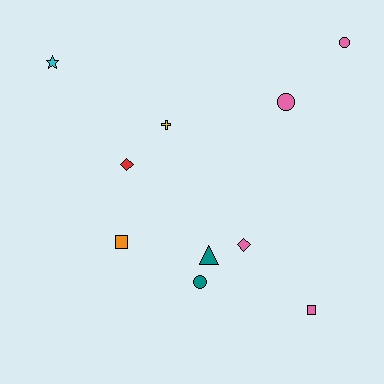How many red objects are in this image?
There is 1 red object.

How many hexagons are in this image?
There are no hexagons.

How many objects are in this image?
There are 10 objects.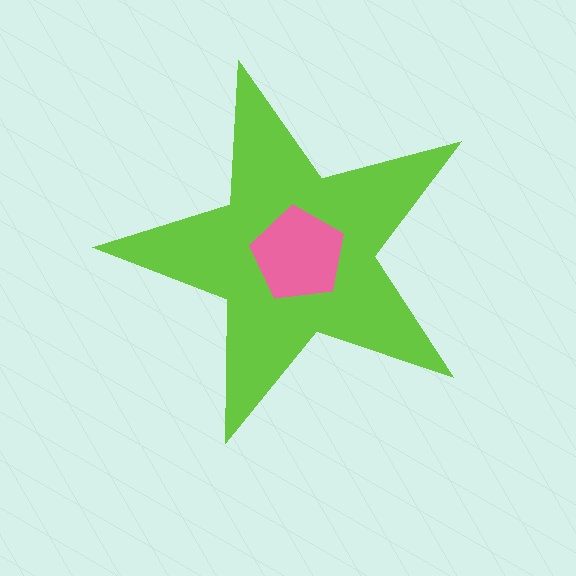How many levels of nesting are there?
2.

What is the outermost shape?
The lime star.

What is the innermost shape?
The pink pentagon.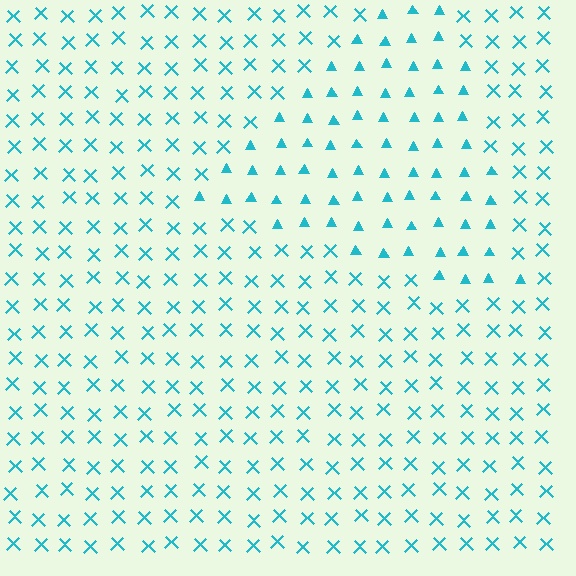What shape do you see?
I see a triangle.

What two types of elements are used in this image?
The image uses triangles inside the triangle region and X marks outside it.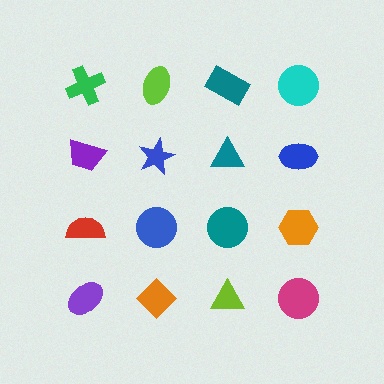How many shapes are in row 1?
4 shapes.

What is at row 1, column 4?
A cyan circle.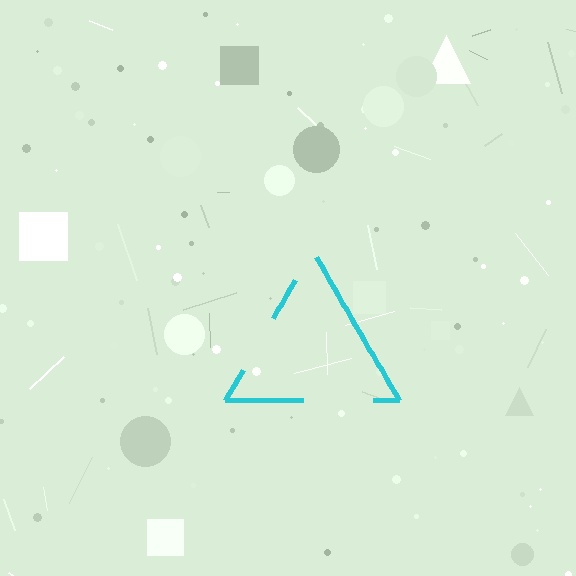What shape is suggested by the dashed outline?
The dashed outline suggests a triangle.